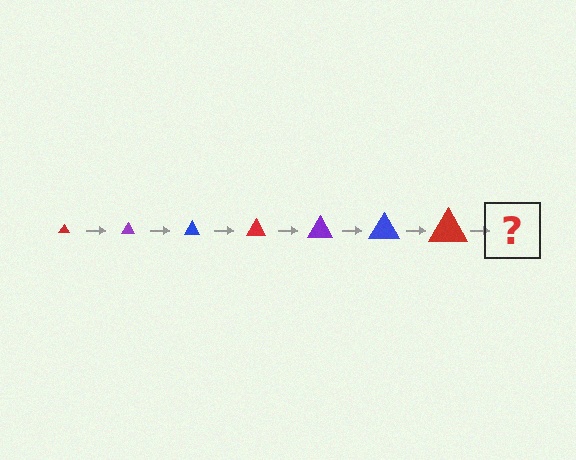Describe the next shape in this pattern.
It should be a purple triangle, larger than the previous one.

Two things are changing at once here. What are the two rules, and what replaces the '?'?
The two rules are that the triangle grows larger each step and the color cycles through red, purple, and blue. The '?' should be a purple triangle, larger than the previous one.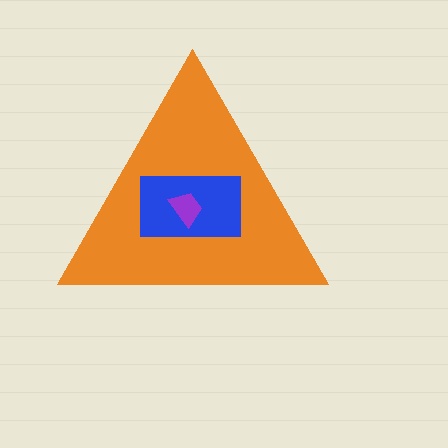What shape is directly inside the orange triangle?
The blue rectangle.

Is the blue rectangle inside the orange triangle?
Yes.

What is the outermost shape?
The orange triangle.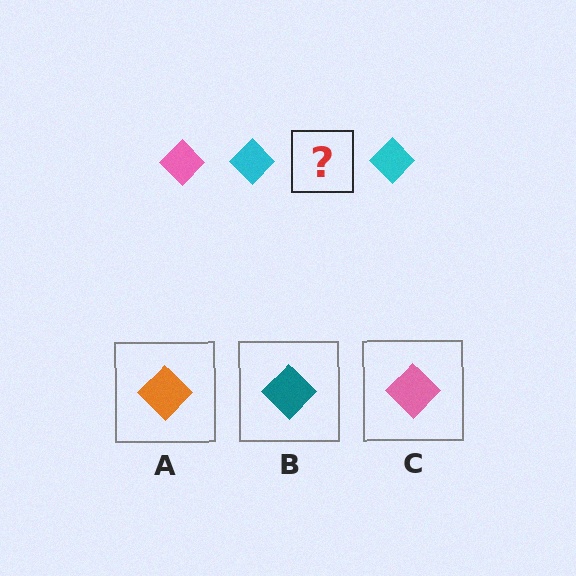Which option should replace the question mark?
Option C.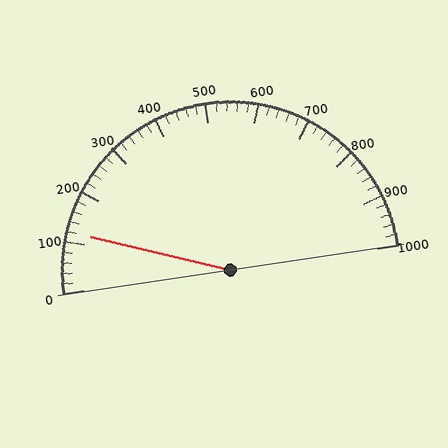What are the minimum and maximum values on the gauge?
The gauge ranges from 0 to 1000.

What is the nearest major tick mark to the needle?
The nearest major tick mark is 100.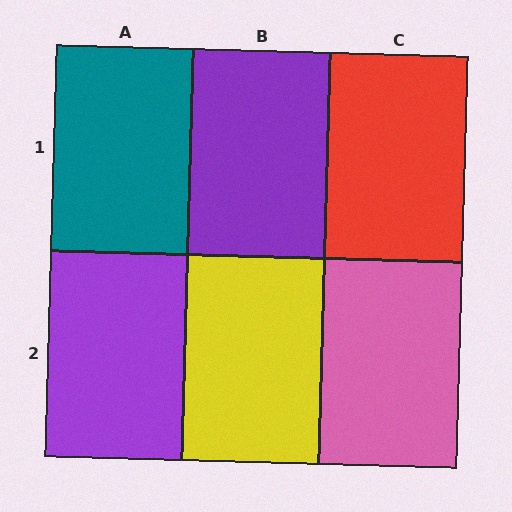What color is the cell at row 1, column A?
Teal.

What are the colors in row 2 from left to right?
Purple, yellow, pink.